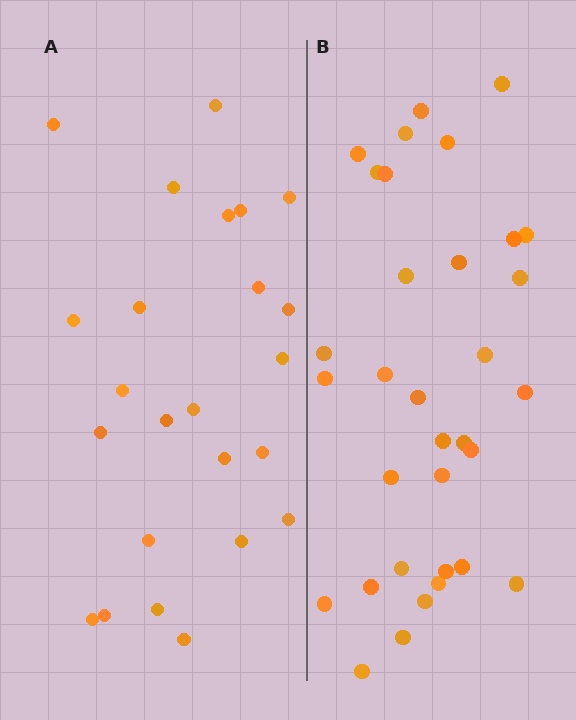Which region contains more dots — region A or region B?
Region B (the right region) has more dots.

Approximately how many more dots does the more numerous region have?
Region B has roughly 8 or so more dots than region A.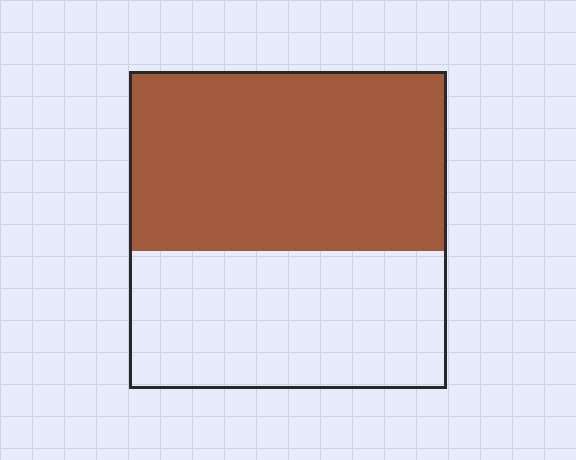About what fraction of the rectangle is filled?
About three fifths (3/5).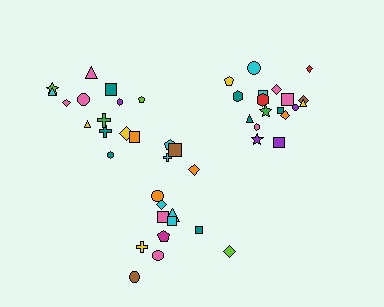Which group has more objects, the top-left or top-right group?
The top-right group.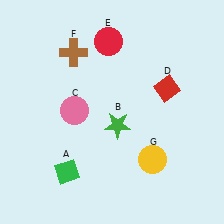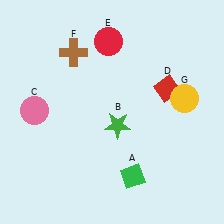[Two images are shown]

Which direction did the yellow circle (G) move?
The yellow circle (G) moved up.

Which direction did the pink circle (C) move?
The pink circle (C) moved left.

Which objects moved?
The objects that moved are: the green diamond (A), the pink circle (C), the yellow circle (G).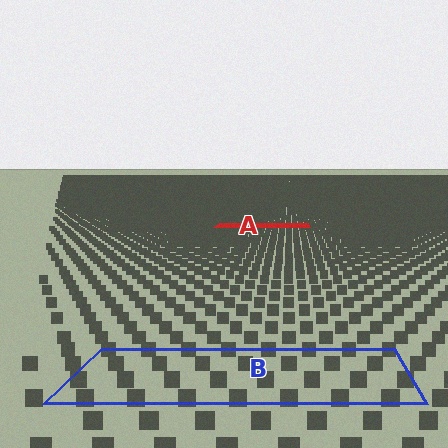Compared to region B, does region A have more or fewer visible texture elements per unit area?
Region A has more texture elements per unit area — they are packed more densely because it is farther away.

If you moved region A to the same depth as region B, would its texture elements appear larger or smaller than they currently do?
They would appear larger. At a closer depth, the same texture elements are projected at a bigger on-screen size.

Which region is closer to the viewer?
Region B is closer. The texture elements there are larger and more spread out.